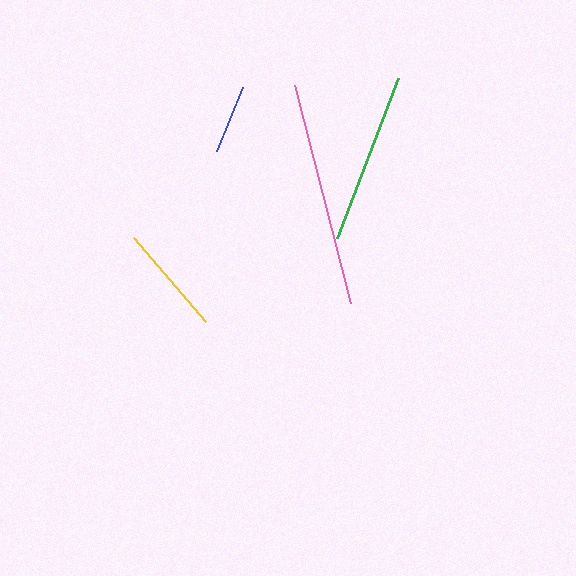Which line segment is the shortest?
The blue line is the shortest at approximately 70 pixels.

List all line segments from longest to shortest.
From longest to shortest: pink, green, yellow, blue.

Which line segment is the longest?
The pink line is the longest at approximately 225 pixels.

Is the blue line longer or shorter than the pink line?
The pink line is longer than the blue line.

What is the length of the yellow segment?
The yellow segment is approximately 110 pixels long.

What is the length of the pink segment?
The pink segment is approximately 225 pixels long.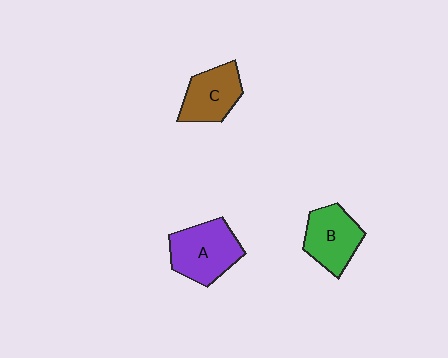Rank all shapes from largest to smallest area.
From largest to smallest: A (purple), B (green), C (brown).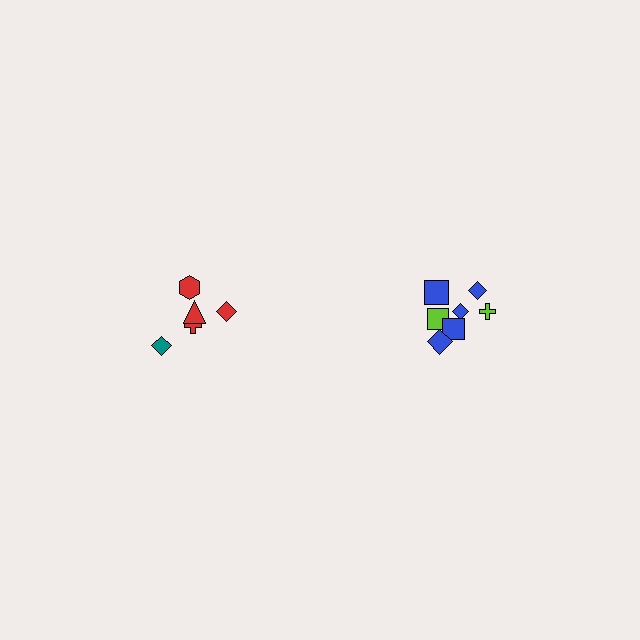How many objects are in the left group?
There are 5 objects.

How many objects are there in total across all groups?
There are 12 objects.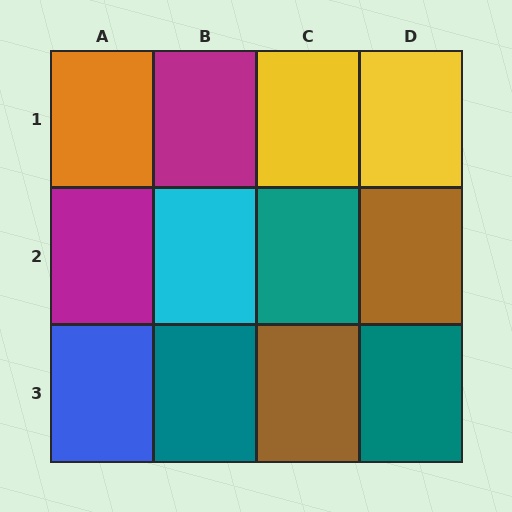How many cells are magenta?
2 cells are magenta.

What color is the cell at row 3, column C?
Brown.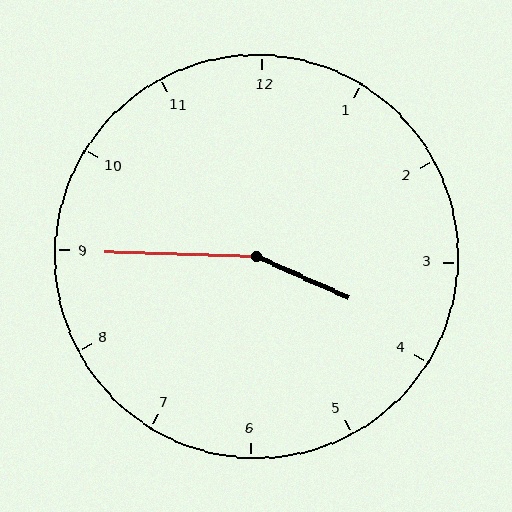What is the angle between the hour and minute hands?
Approximately 158 degrees.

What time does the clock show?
3:45.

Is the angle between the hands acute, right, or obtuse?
It is obtuse.